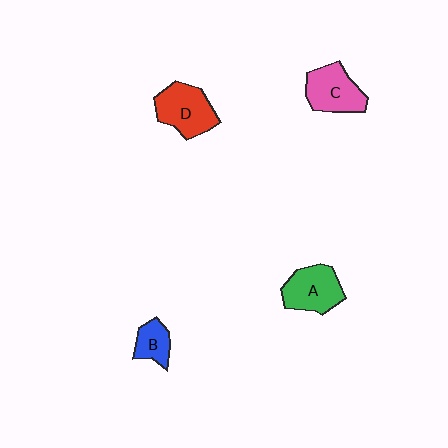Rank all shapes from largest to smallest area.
From largest to smallest: D (red), A (green), C (pink), B (blue).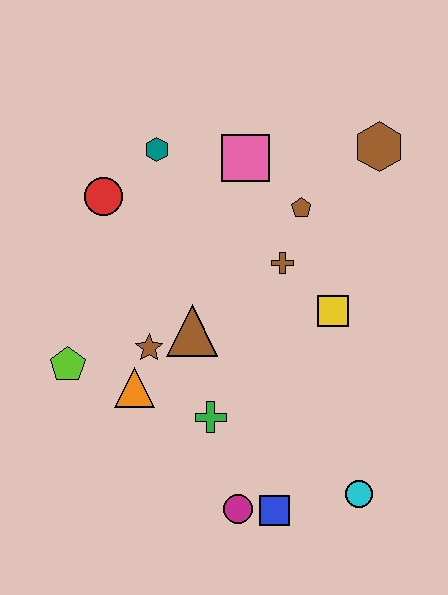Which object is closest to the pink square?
The brown pentagon is closest to the pink square.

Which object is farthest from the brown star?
The brown hexagon is farthest from the brown star.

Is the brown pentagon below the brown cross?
No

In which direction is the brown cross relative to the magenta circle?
The brown cross is above the magenta circle.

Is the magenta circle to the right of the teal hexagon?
Yes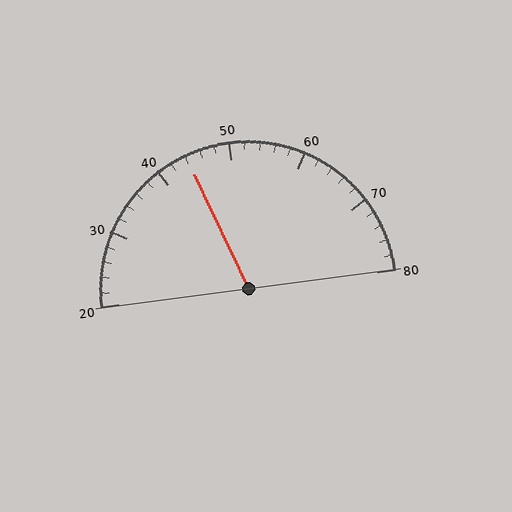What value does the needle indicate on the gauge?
The needle indicates approximately 44.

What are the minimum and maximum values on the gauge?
The gauge ranges from 20 to 80.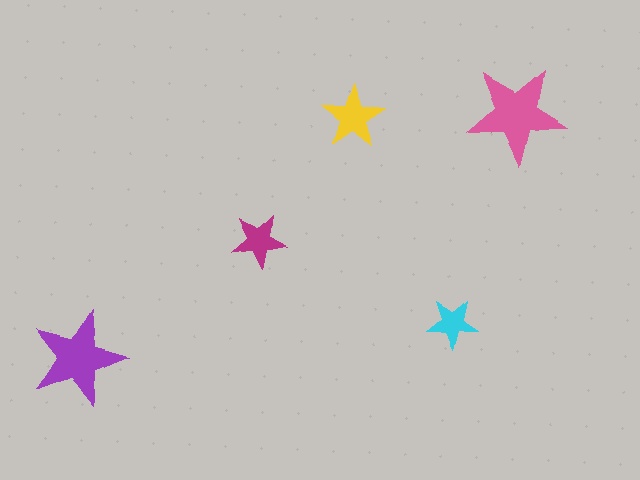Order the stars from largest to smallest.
the pink one, the purple one, the yellow one, the magenta one, the cyan one.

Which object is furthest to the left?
The purple star is leftmost.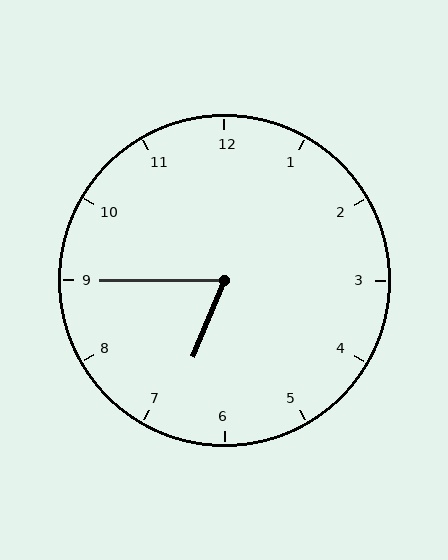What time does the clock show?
6:45.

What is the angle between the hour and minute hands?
Approximately 68 degrees.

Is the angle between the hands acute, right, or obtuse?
It is acute.